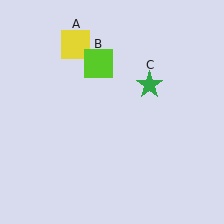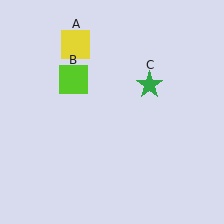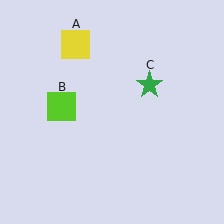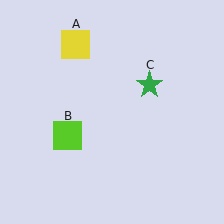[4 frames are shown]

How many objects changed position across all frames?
1 object changed position: lime square (object B).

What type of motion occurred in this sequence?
The lime square (object B) rotated counterclockwise around the center of the scene.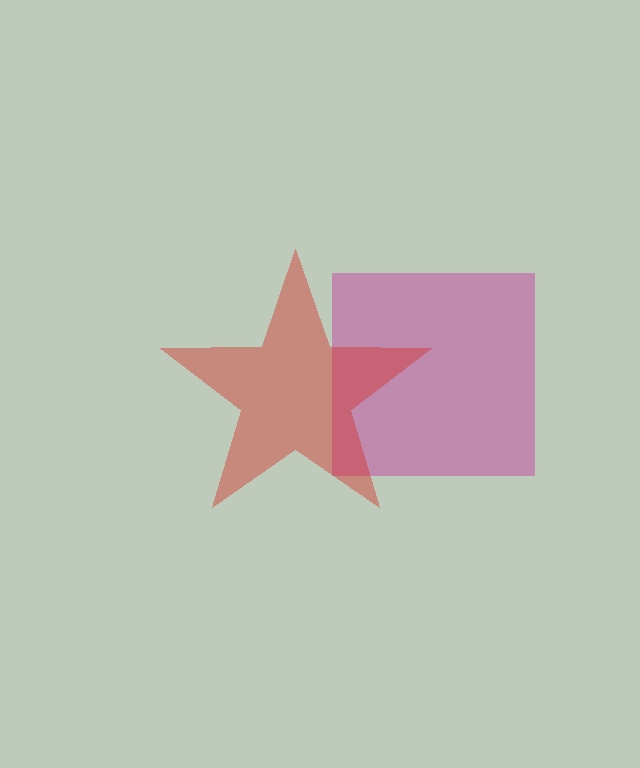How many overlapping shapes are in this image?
There are 2 overlapping shapes in the image.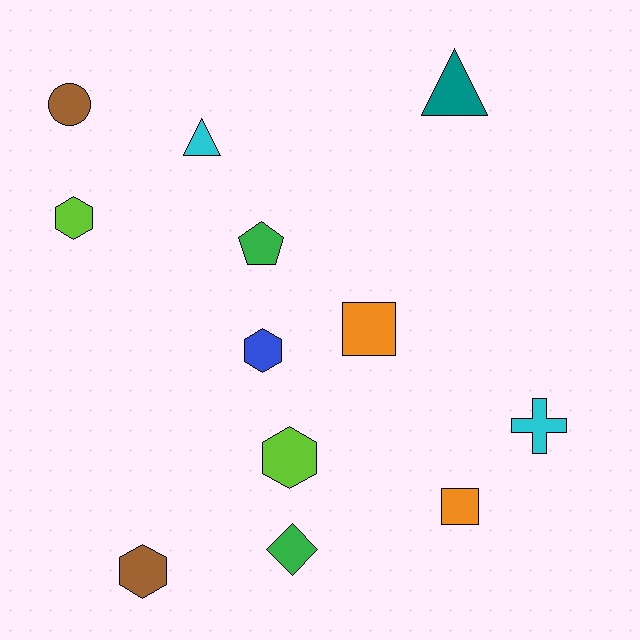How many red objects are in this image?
There are no red objects.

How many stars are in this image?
There are no stars.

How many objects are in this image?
There are 12 objects.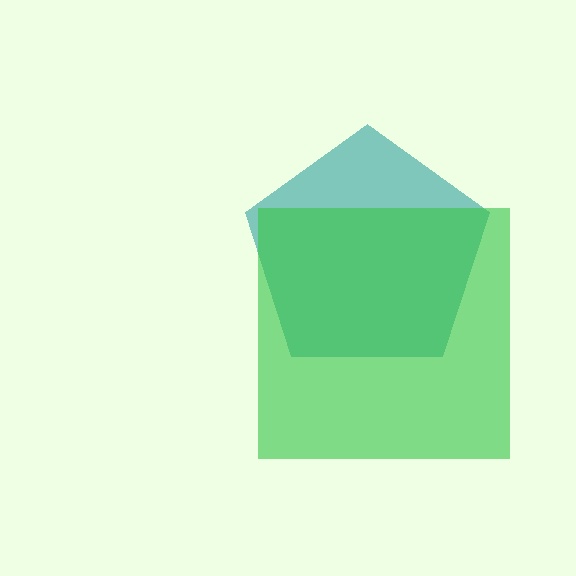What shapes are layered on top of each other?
The layered shapes are: a teal pentagon, a green square.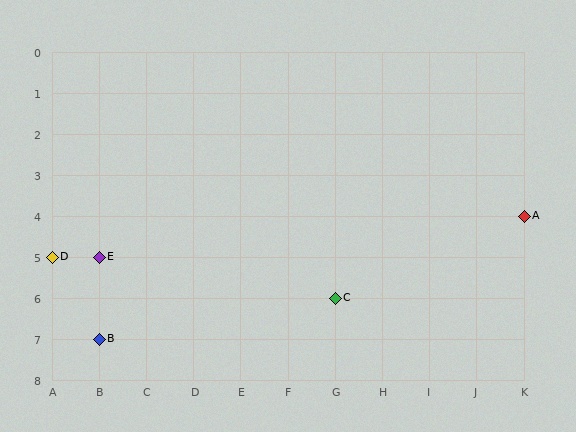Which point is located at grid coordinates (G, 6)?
Point C is at (G, 6).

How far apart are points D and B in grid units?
Points D and B are 1 column and 2 rows apart (about 2.2 grid units diagonally).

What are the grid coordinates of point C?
Point C is at grid coordinates (G, 6).